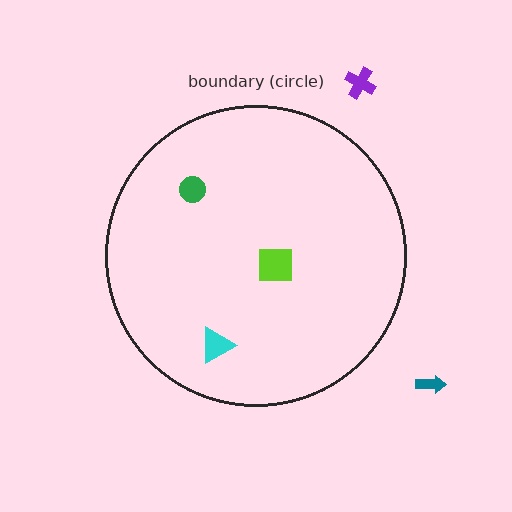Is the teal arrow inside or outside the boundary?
Outside.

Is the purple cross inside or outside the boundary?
Outside.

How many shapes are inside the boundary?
3 inside, 2 outside.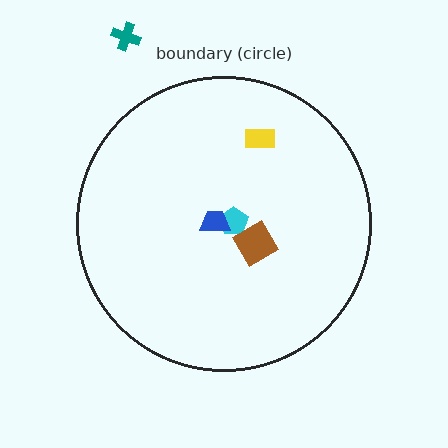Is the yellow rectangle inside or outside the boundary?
Inside.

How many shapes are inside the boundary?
4 inside, 1 outside.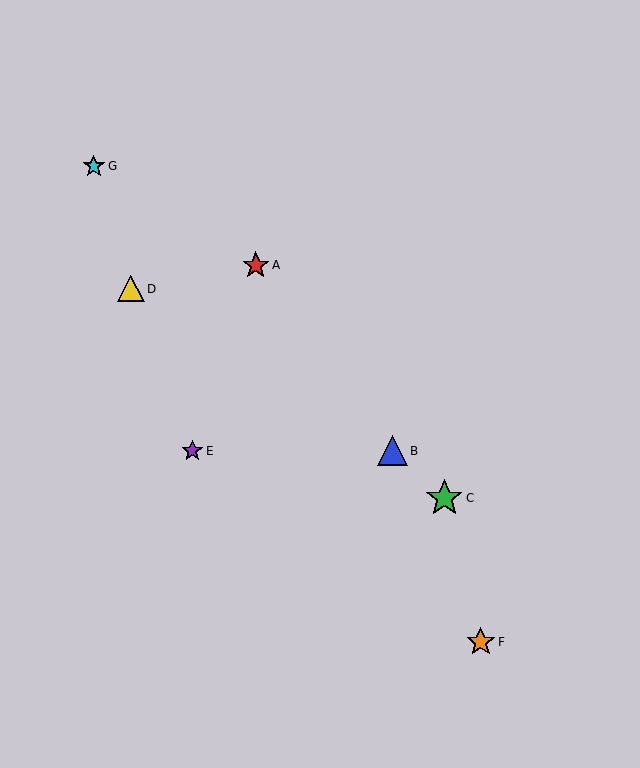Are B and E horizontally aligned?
Yes, both are at y≈451.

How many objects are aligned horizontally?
2 objects (B, E) are aligned horizontally.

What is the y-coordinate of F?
Object F is at y≈642.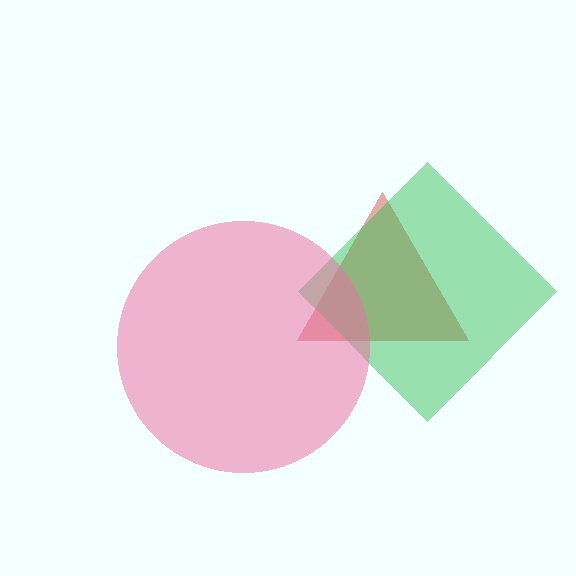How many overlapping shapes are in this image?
There are 3 overlapping shapes in the image.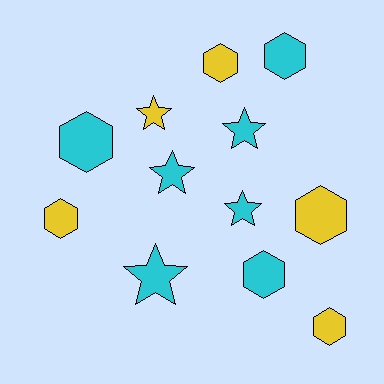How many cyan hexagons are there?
There are 3 cyan hexagons.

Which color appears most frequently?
Cyan, with 7 objects.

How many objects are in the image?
There are 12 objects.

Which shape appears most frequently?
Hexagon, with 7 objects.